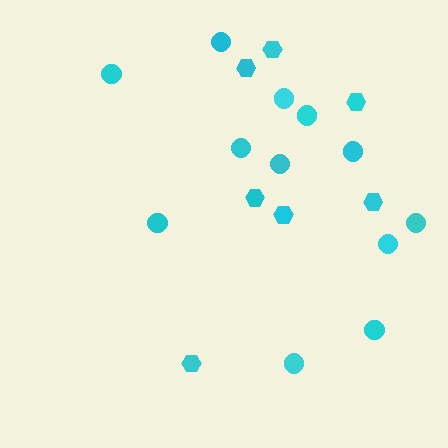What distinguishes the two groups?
There are 2 groups: one group of circles (12) and one group of hexagons (7).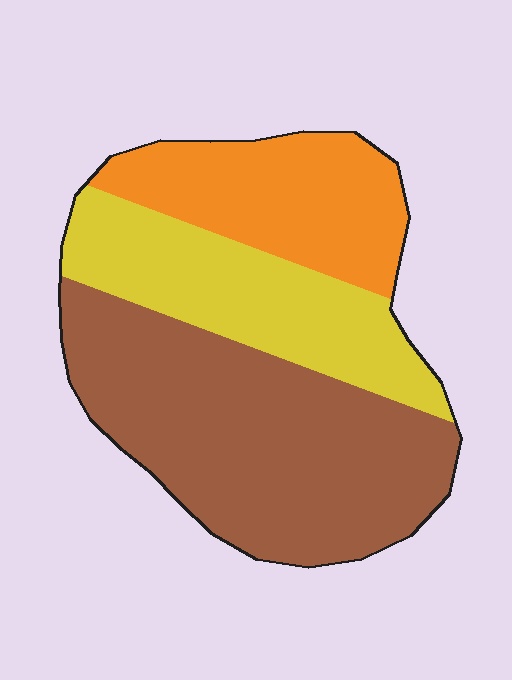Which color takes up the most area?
Brown, at roughly 50%.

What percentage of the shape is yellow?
Yellow covers roughly 25% of the shape.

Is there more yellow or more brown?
Brown.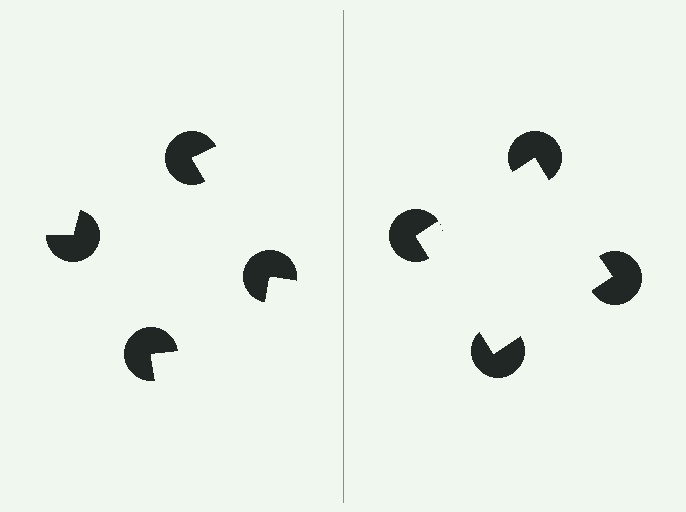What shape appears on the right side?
An illusory square.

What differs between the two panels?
The pac-man discs are positioned identically on both sides; only the wedge orientations differ. On the right they align to a square; on the left they are misaligned.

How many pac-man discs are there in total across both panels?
8 — 4 on each side.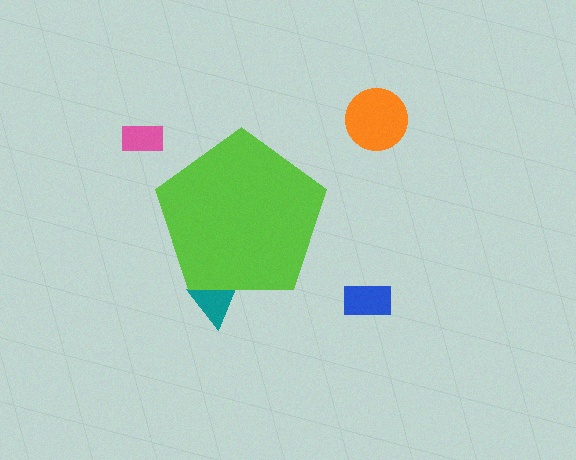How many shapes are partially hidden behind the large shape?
1 shape is partially hidden.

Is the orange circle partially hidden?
No, the orange circle is fully visible.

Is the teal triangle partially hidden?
Yes, the teal triangle is partially hidden behind the lime pentagon.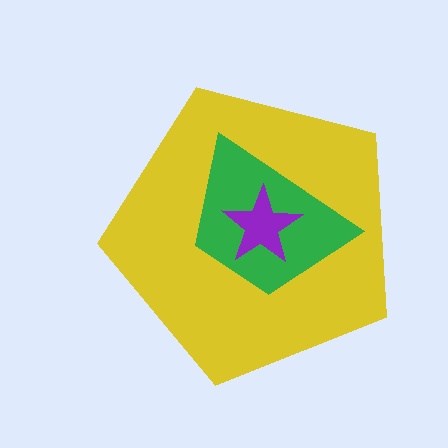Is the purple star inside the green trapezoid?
Yes.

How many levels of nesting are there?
3.